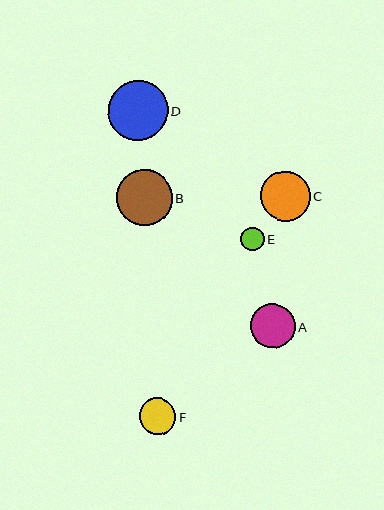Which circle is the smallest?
Circle E is the smallest with a size of approximately 23 pixels.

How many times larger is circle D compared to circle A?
Circle D is approximately 1.3 times the size of circle A.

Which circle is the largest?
Circle D is the largest with a size of approximately 60 pixels.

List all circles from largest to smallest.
From largest to smallest: D, B, C, A, F, E.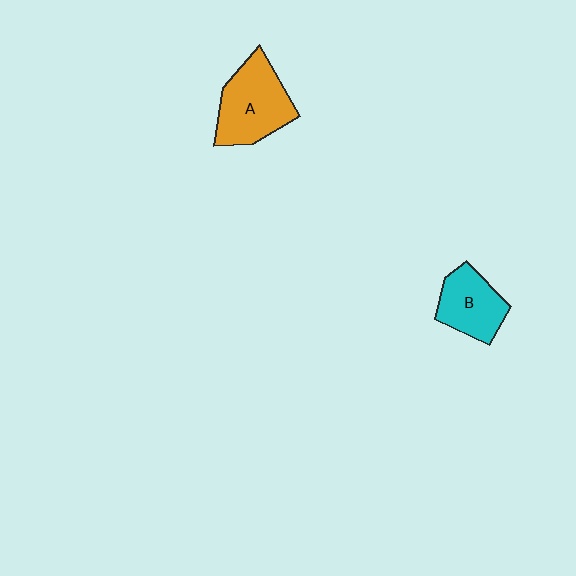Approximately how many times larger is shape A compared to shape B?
Approximately 1.3 times.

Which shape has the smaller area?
Shape B (cyan).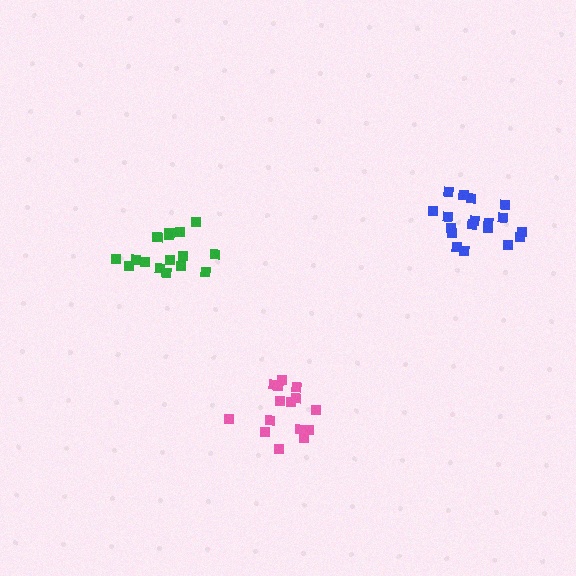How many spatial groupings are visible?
There are 3 spatial groupings.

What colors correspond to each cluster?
The clusters are colored: blue, pink, green.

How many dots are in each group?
Group 1: 18 dots, Group 2: 15 dots, Group 3: 16 dots (49 total).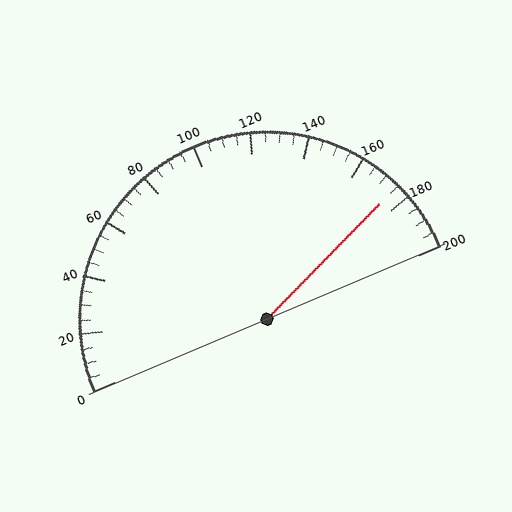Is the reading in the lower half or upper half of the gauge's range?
The reading is in the upper half of the range (0 to 200).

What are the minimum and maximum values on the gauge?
The gauge ranges from 0 to 200.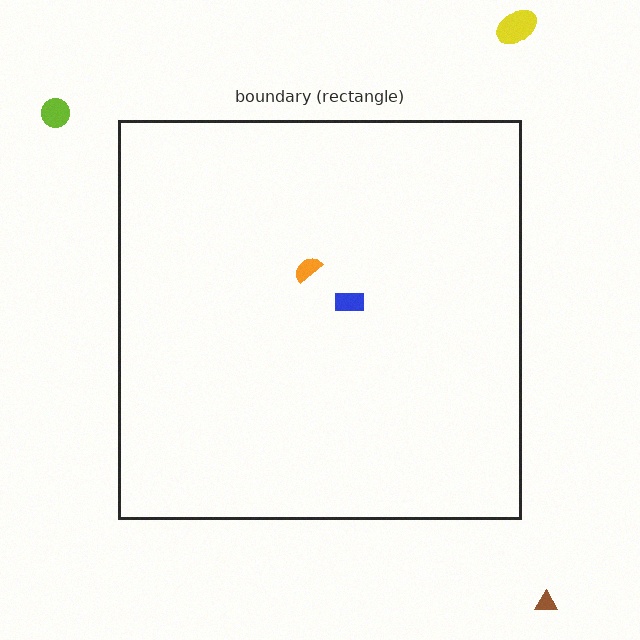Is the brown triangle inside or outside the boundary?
Outside.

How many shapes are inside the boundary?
2 inside, 3 outside.